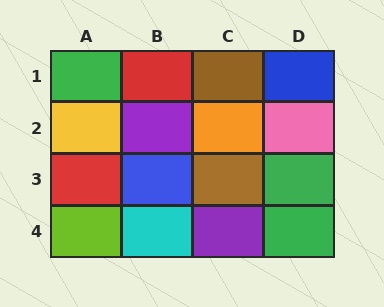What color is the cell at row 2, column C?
Orange.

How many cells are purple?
2 cells are purple.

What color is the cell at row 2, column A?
Yellow.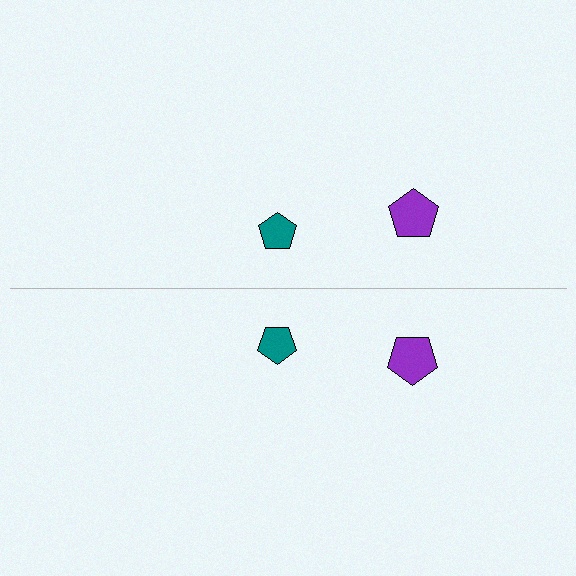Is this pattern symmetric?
Yes, this pattern has bilateral (reflection) symmetry.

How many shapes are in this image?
There are 4 shapes in this image.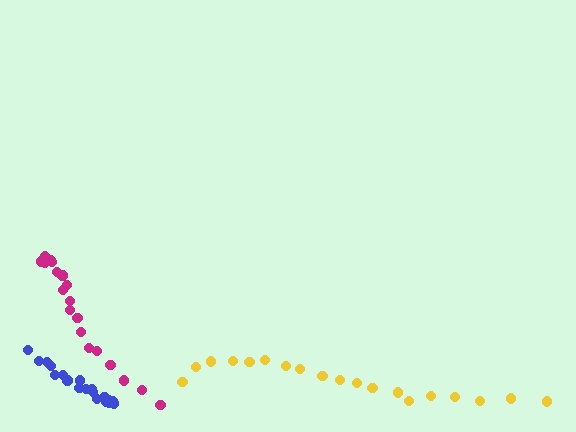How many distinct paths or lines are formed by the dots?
There are 3 distinct paths.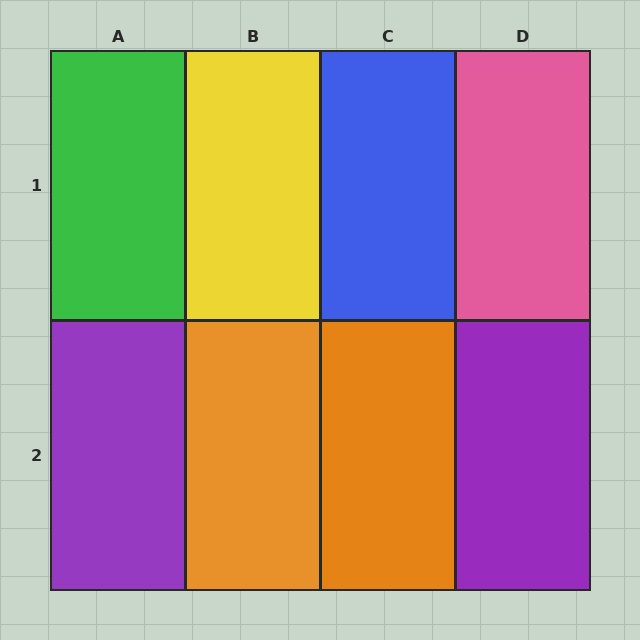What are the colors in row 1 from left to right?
Green, yellow, blue, pink.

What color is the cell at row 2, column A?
Purple.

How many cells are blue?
1 cell is blue.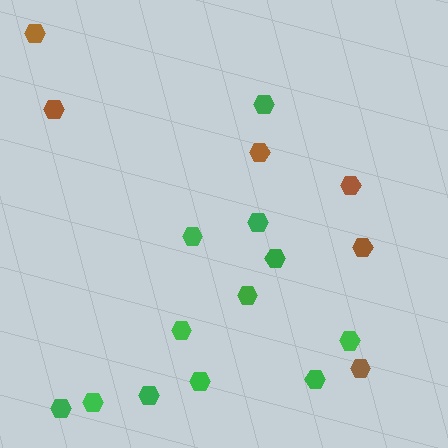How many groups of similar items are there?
There are 2 groups: one group of green hexagons (12) and one group of brown hexagons (6).